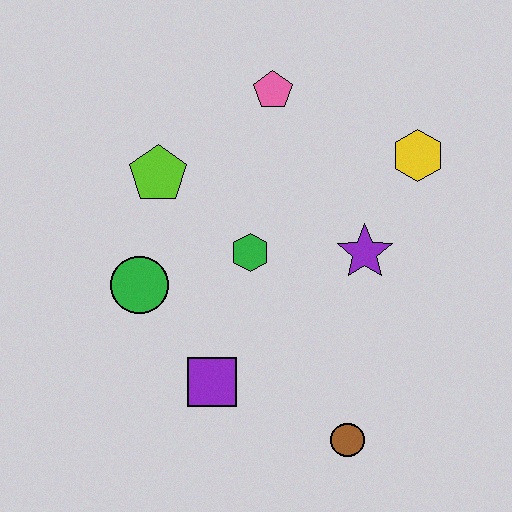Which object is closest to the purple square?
The green circle is closest to the purple square.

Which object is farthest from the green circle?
The yellow hexagon is farthest from the green circle.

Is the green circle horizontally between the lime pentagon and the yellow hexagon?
No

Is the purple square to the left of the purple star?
Yes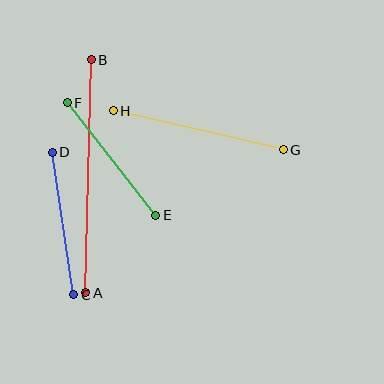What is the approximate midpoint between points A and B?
The midpoint is at approximately (88, 176) pixels.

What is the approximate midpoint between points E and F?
The midpoint is at approximately (112, 159) pixels.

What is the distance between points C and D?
The distance is approximately 144 pixels.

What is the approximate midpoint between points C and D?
The midpoint is at approximately (63, 224) pixels.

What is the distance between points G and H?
The distance is approximately 175 pixels.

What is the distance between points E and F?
The distance is approximately 143 pixels.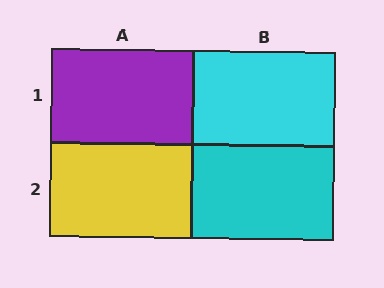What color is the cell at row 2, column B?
Cyan.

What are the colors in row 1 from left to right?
Purple, cyan.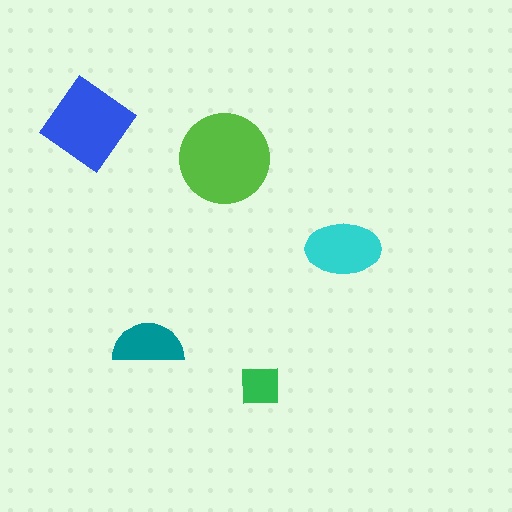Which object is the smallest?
The green square.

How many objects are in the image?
There are 5 objects in the image.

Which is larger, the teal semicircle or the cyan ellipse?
The cyan ellipse.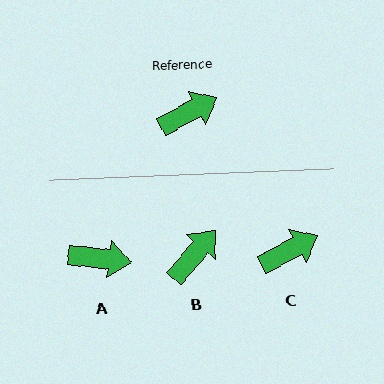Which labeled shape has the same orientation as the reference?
C.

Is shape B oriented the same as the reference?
No, it is off by about 21 degrees.